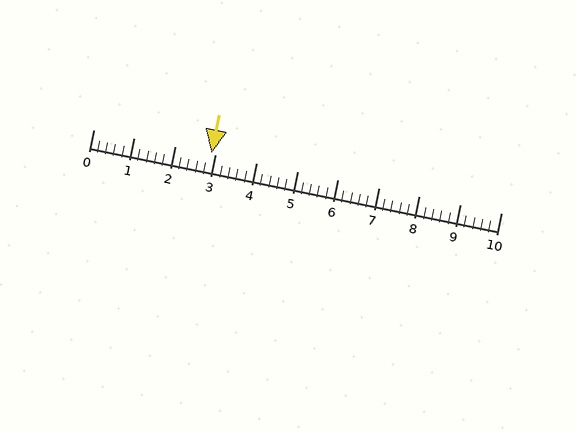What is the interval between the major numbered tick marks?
The major tick marks are spaced 1 units apart.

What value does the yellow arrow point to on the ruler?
The yellow arrow points to approximately 2.9.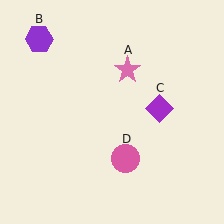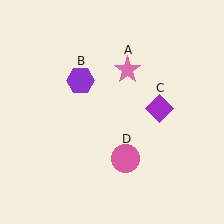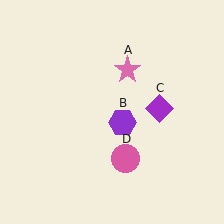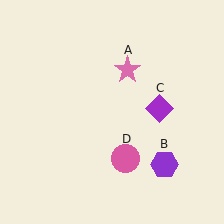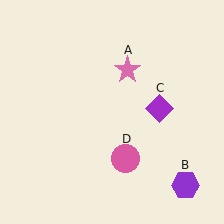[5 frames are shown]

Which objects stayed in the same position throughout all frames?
Pink star (object A) and purple diamond (object C) and pink circle (object D) remained stationary.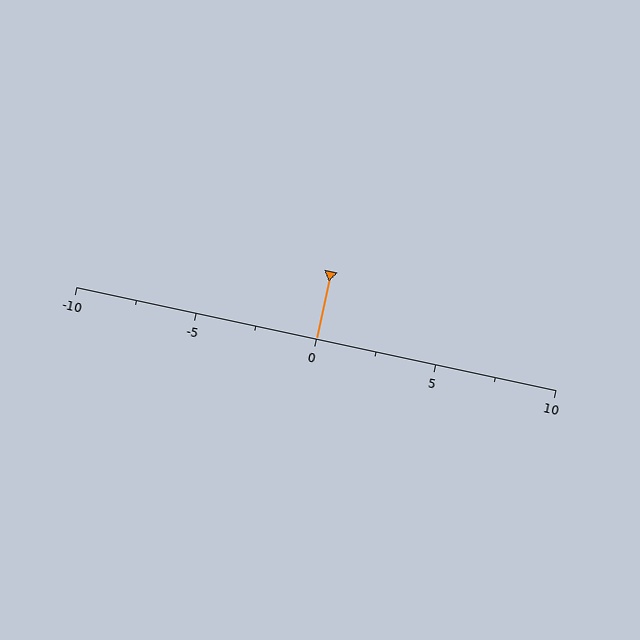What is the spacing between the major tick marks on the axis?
The major ticks are spaced 5 apart.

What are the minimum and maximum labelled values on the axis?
The axis runs from -10 to 10.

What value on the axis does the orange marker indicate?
The marker indicates approximately 0.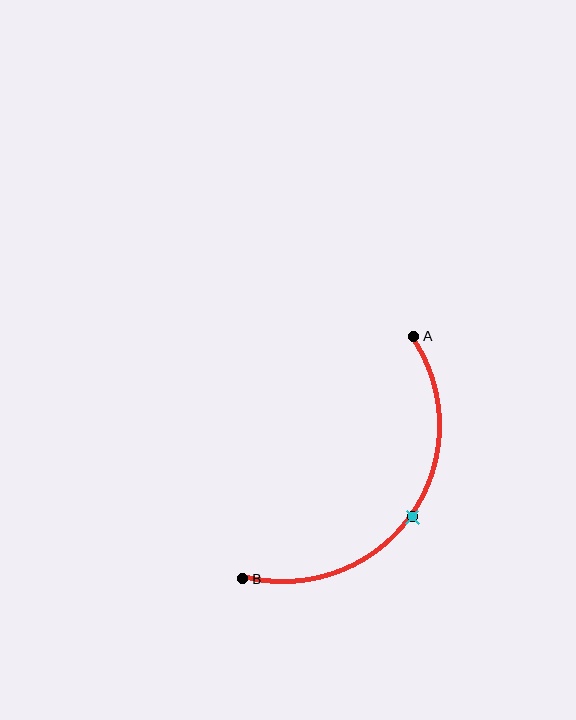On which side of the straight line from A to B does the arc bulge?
The arc bulges below and to the right of the straight line connecting A and B.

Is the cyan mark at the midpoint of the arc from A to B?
Yes. The cyan mark lies on the arc at equal arc-length from both A and B — it is the arc midpoint.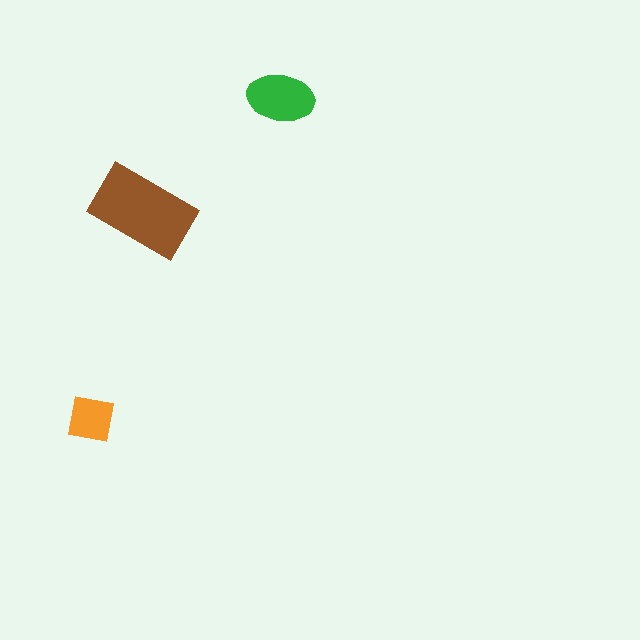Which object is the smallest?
The orange square.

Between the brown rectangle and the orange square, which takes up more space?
The brown rectangle.